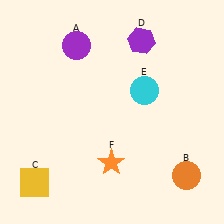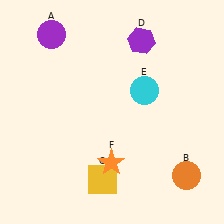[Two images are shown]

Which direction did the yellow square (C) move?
The yellow square (C) moved right.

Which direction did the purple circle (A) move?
The purple circle (A) moved left.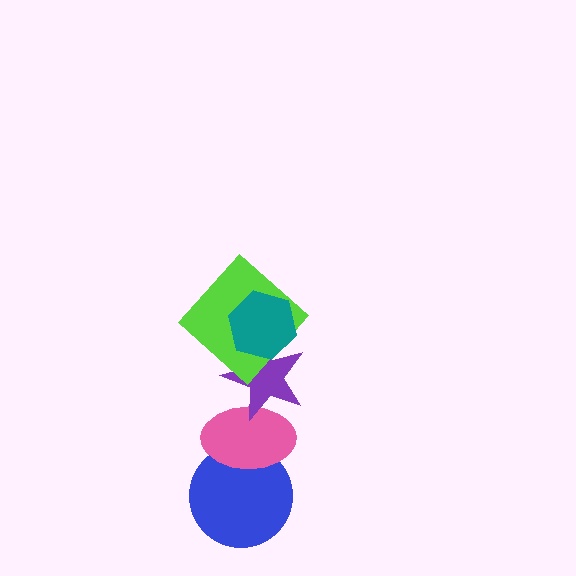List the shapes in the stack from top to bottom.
From top to bottom: the teal hexagon, the lime diamond, the purple star, the pink ellipse, the blue circle.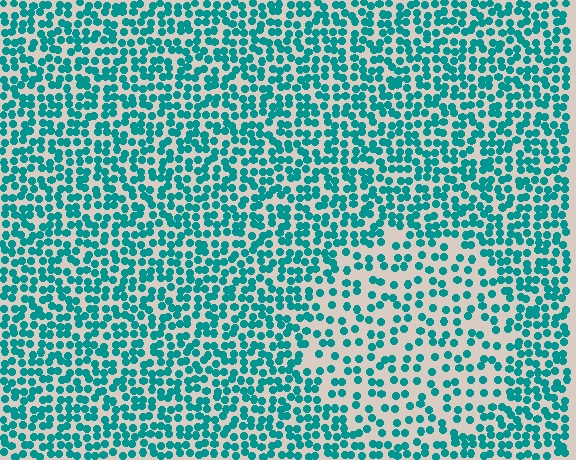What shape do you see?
I see a circle.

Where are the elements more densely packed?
The elements are more densely packed outside the circle boundary.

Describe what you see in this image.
The image contains small teal elements arranged at two different densities. A circle-shaped region is visible where the elements are less densely packed than the surrounding area.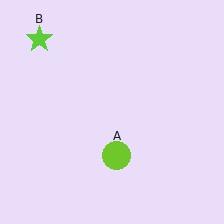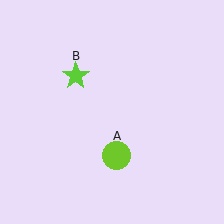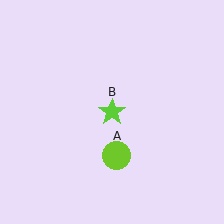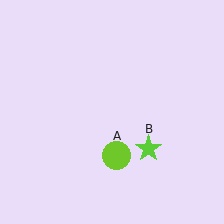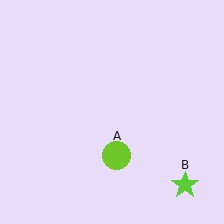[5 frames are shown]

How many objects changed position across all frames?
1 object changed position: lime star (object B).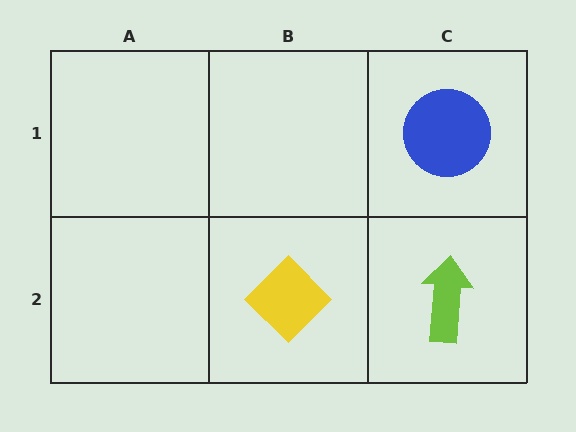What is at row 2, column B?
A yellow diamond.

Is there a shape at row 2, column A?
No, that cell is empty.